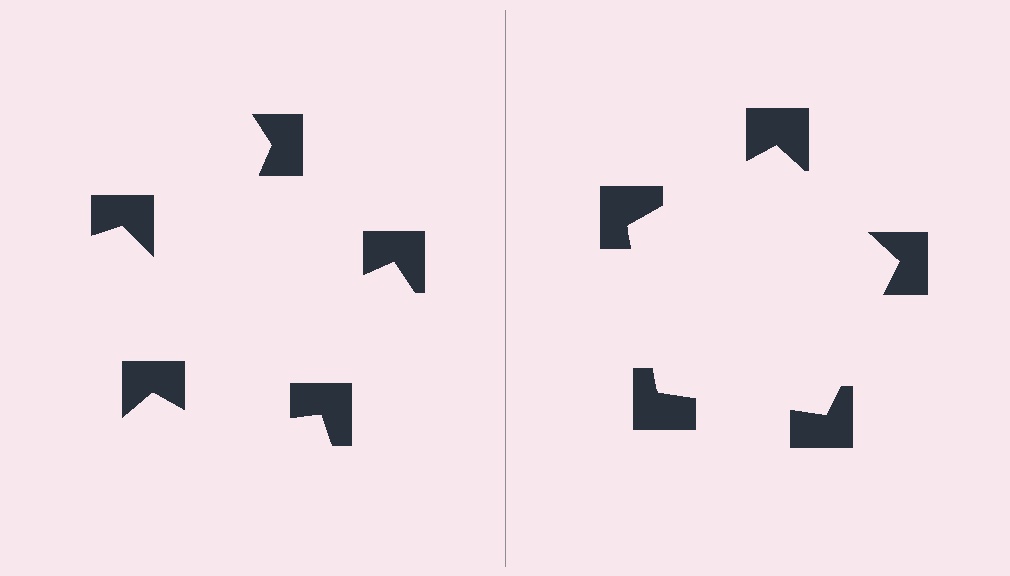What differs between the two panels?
The notched squares are positioned identically on both sides; only the wedge orientations differ. On the right they align to a pentagon; on the left they are misaligned.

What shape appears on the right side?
An illusory pentagon.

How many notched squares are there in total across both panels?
10 — 5 on each side.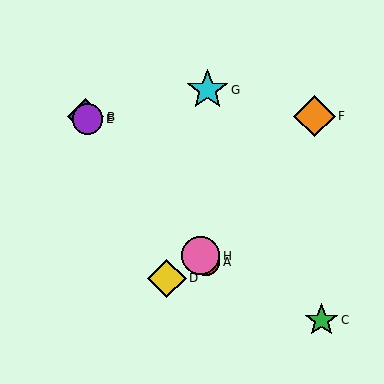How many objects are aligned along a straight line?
4 objects (A, B, E, H) are aligned along a straight line.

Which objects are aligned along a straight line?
Objects A, B, E, H are aligned along a straight line.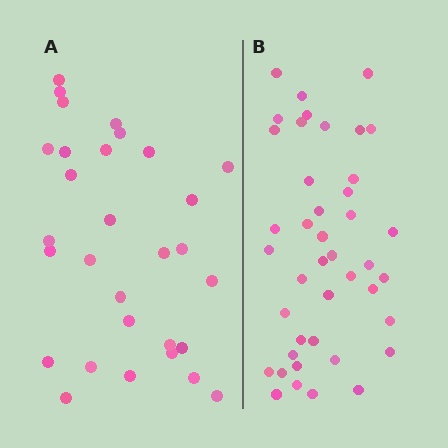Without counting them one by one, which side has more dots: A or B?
Region B (the right region) has more dots.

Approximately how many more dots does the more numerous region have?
Region B has roughly 12 or so more dots than region A.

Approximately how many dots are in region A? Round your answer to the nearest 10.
About 30 dots.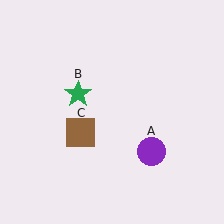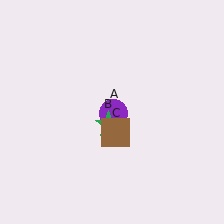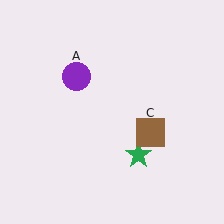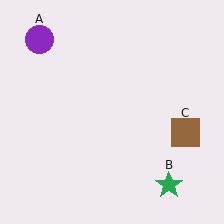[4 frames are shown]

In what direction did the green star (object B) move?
The green star (object B) moved down and to the right.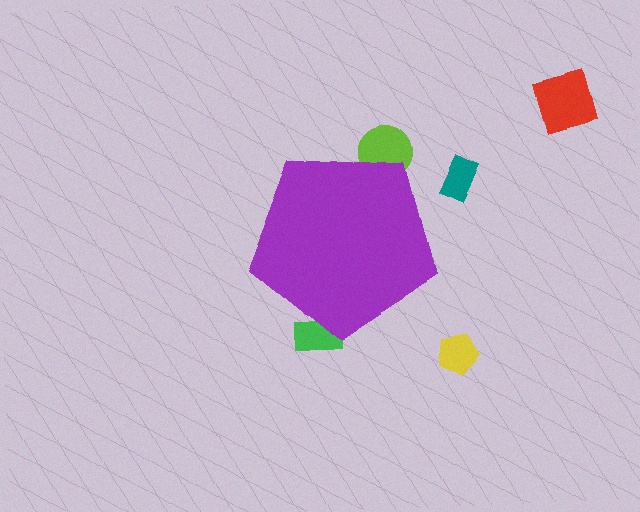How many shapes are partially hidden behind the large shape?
2 shapes are partially hidden.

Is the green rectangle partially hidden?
Yes, the green rectangle is partially hidden behind the purple pentagon.